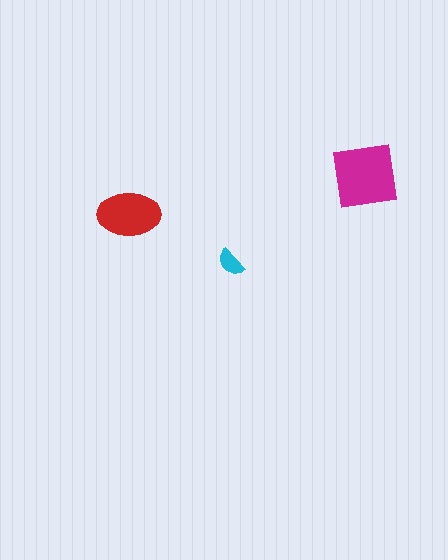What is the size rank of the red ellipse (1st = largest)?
2nd.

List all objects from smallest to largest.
The cyan semicircle, the red ellipse, the magenta square.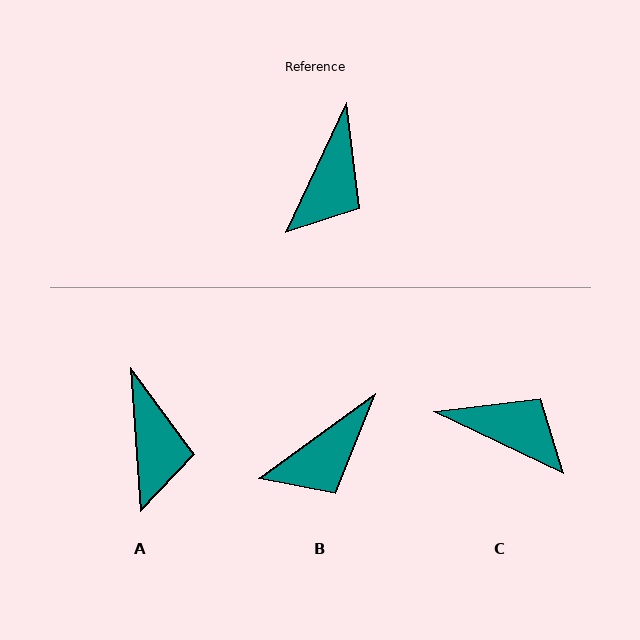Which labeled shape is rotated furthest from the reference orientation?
C, about 90 degrees away.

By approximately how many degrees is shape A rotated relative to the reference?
Approximately 29 degrees counter-clockwise.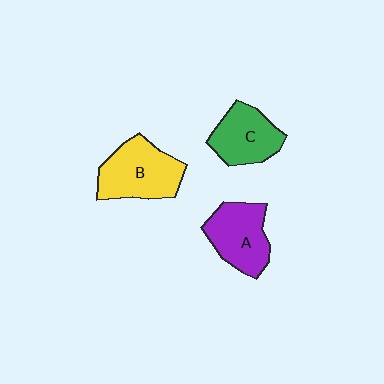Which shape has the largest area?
Shape B (yellow).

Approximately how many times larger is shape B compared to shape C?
Approximately 1.3 times.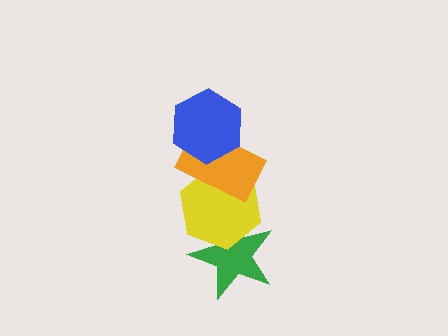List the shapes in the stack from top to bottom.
From top to bottom: the blue hexagon, the orange rectangle, the yellow hexagon, the green star.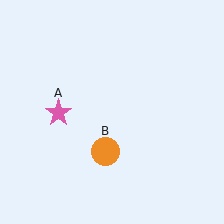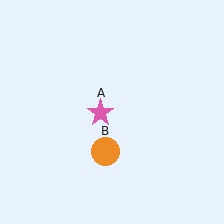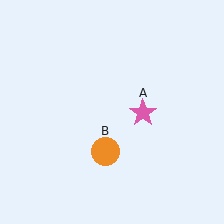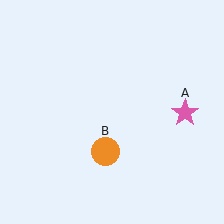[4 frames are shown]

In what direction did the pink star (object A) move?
The pink star (object A) moved right.